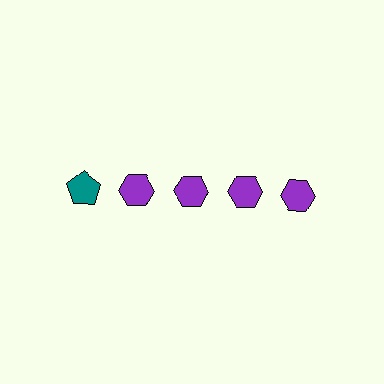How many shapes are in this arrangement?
There are 5 shapes arranged in a grid pattern.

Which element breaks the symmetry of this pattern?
The teal pentagon in the top row, leftmost column breaks the symmetry. All other shapes are purple hexagons.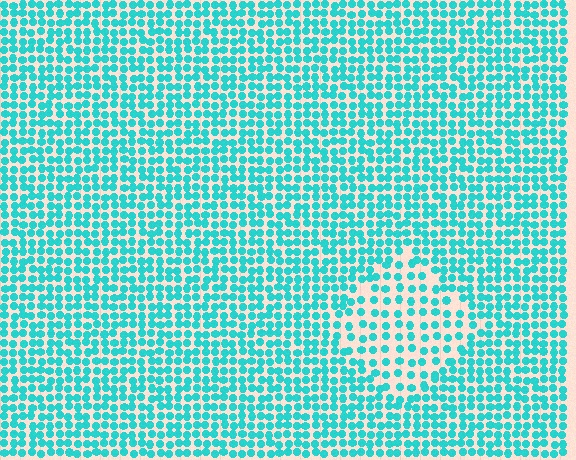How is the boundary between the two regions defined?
The boundary is defined by a change in element density (approximately 1.8x ratio). All elements are the same color, size, and shape.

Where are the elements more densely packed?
The elements are more densely packed outside the diamond boundary.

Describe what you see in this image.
The image contains small cyan elements arranged at two different densities. A diamond-shaped region is visible where the elements are less densely packed than the surrounding area.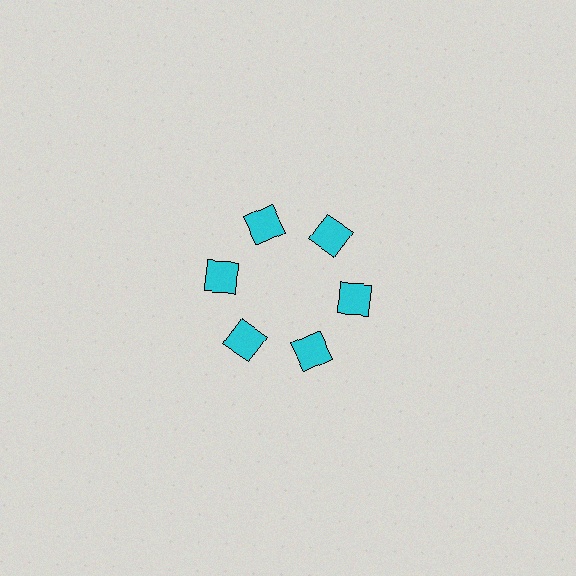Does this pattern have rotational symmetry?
Yes, this pattern has 6-fold rotational symmetry. It looks the same after rotating 60 degrees around the center.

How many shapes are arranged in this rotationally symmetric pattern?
There are 6 shapes, arranged in 6 groups of 1.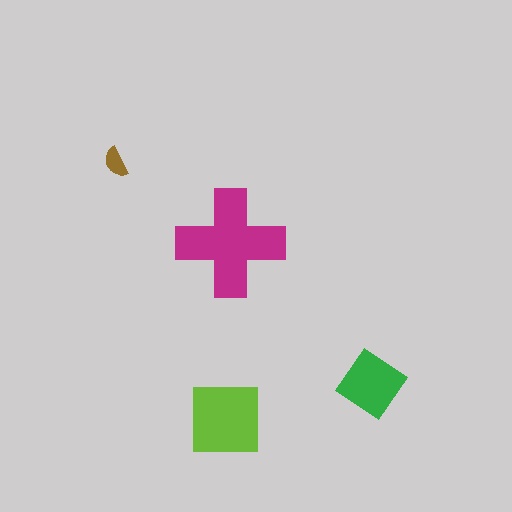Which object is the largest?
The magenta cross.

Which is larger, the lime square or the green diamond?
The lime square.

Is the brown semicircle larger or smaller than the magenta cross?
Smaller.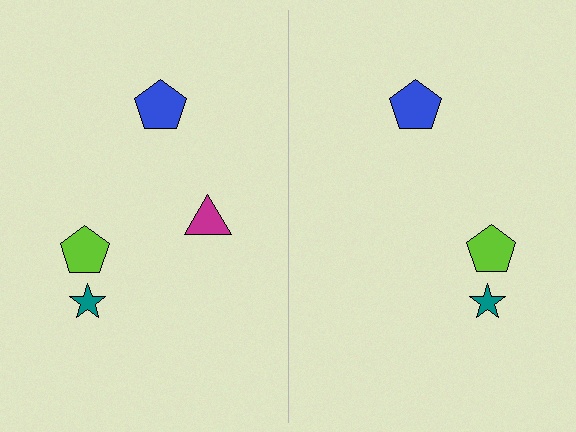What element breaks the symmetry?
A magenta triangle is missing from the right side.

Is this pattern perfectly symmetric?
No, the pattern is not perfectly symmetric. A magenta triangle is missing from the right side.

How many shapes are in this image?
There are 7 shapes in this image.